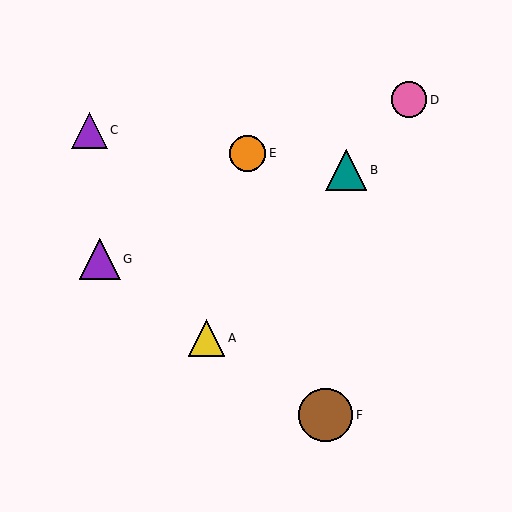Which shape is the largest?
The brown circle (labeled F) is the largest.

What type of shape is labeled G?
Shape G is a purple triangle.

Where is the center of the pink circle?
The center of the pink circle is at (409, 100).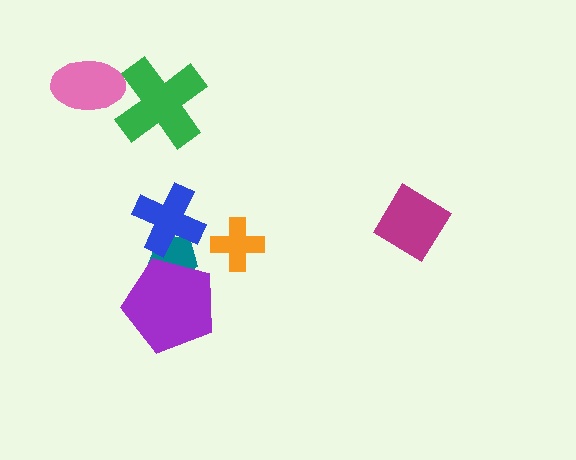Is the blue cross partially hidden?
No, no other shape covers it.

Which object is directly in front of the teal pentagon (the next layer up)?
The purple pentagon is directly in front of the teal pentagon.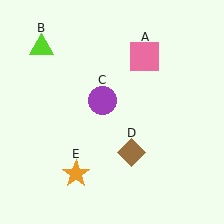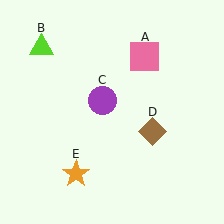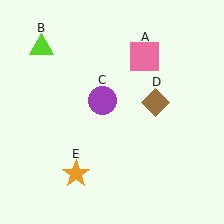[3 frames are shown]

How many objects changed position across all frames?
1 object changed position: brown diamond (object D).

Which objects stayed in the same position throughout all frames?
Pink square (object A) and lime triangle (object B) and purple circle (object C) and orange star (object E) remained stationary.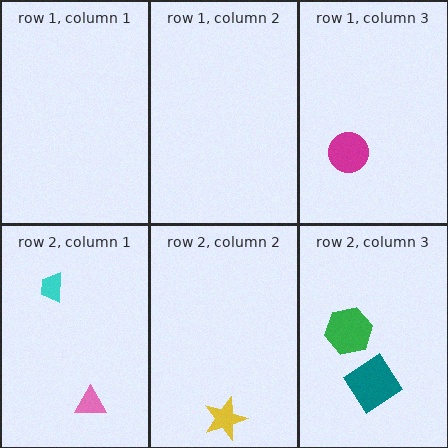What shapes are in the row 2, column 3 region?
The green hexagon, the teal diamond.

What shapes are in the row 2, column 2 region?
The yellow star.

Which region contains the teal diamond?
The row 2, column 3 region.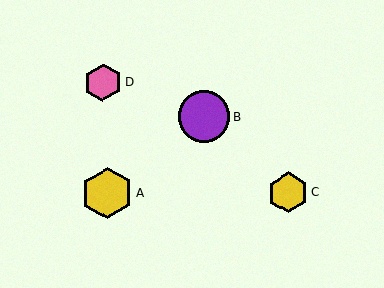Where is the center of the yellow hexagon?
The center of the yellow hexagon is at (108, 193).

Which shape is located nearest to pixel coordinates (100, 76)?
The pink hexagon (labeled D) at (102, 82) is nearest to that location.